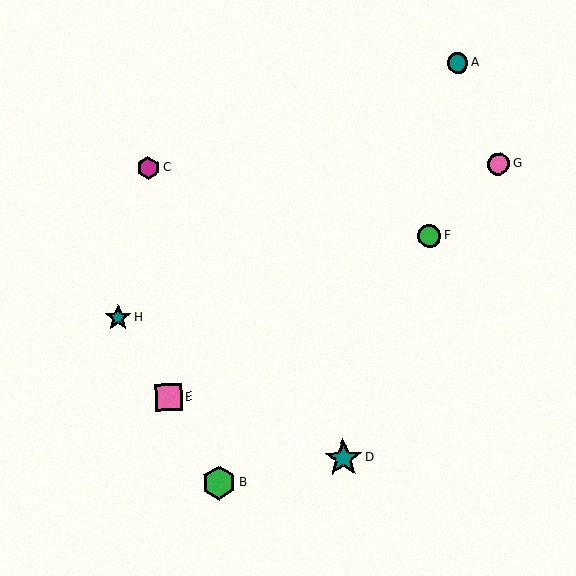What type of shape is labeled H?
Shape H is a teal star.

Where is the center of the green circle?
The center of the green circle is at (429, 236).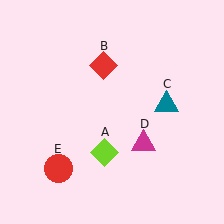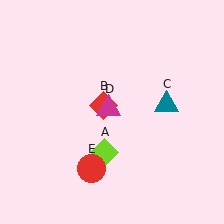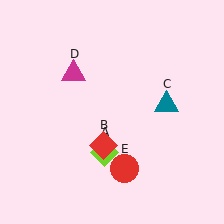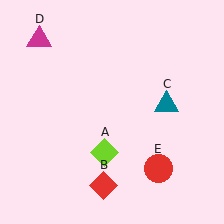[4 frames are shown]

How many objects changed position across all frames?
3 objects changed position: red diamond (object B), magenta triangle (object D), red circle (object E).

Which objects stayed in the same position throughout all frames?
Lime diamond (object A) and teal triangle (object C) remained stationary.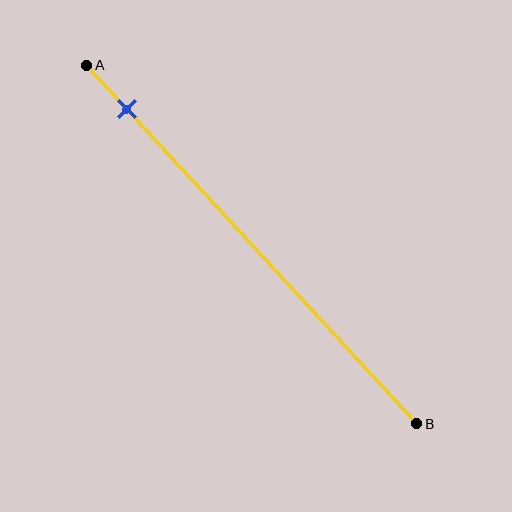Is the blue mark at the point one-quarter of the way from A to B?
No, the mark is at about 10% from A, not at the 25% one-quarter point.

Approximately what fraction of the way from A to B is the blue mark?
The blue mark is approximately 10% of the way from A to B.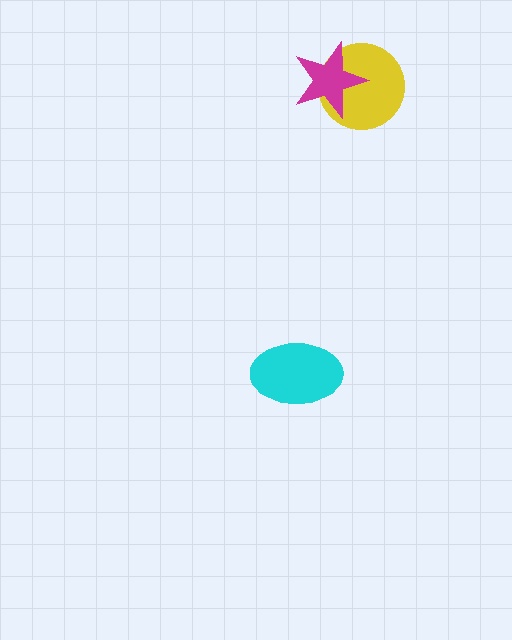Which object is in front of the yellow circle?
The magenta star is in front of the yellow circle.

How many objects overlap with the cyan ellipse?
0 objects overlap with the cyan ellipse.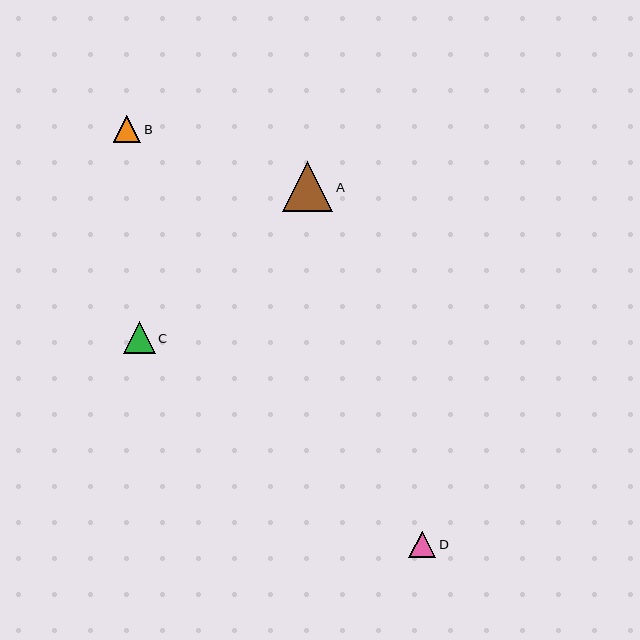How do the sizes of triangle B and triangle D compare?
Triangle B and triangle D are approximately the same size.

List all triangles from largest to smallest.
From largest to smallest: A, C, B, D.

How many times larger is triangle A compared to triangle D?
Triangle A is approximately 1.9 times the size of triangle D.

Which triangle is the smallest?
Triangle D is the smallest with a size of approximately 27 pixels.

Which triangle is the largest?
Triangle A is the largest with a size of approximately 50 pixels.